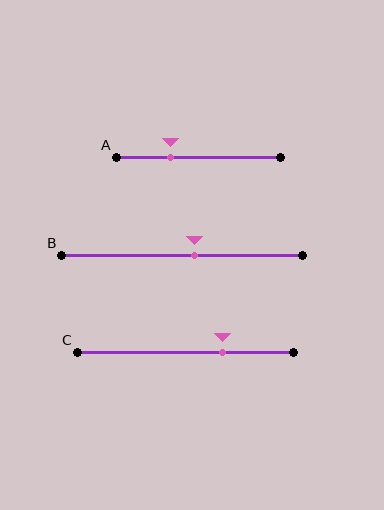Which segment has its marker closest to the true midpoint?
Segment B has its marker closest to the true midpoint.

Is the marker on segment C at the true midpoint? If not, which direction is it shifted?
No, the marker on segment C is shifted to the right by about 17% of the segment length.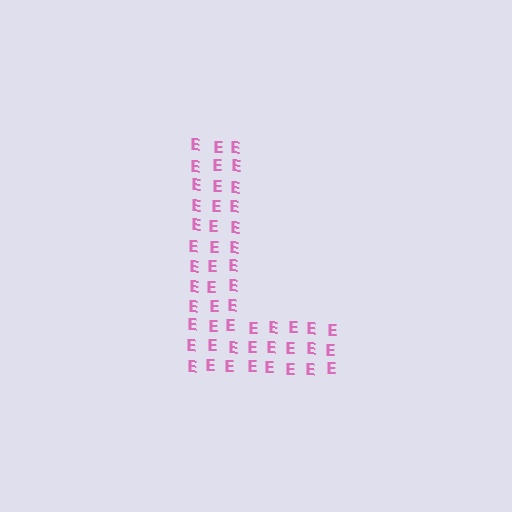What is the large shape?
The large shape is the letter L.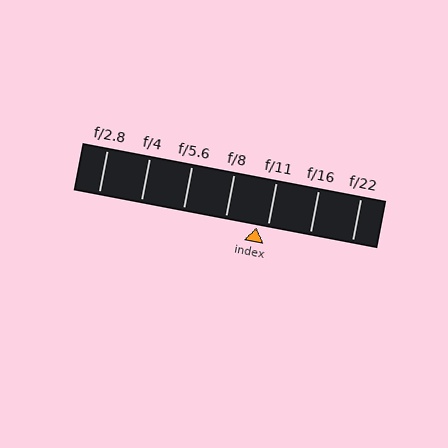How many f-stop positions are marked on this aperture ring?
There are 7 f-stop positions marked.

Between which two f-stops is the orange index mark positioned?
The index mark is between f/8 and f/11.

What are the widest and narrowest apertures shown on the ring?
The widest aperture shown is f/2.8 and the narrowest is f/22.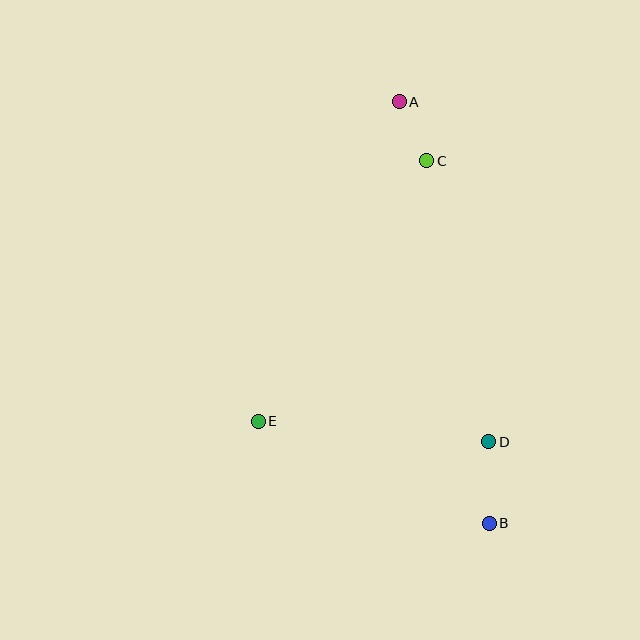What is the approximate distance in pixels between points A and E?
The distance between A and E is approximately 349 pixels.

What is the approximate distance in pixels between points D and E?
The distance between D and E is approximately 231 pixels.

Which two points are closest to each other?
Points A and C are closest to each other.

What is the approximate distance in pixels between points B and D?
The distance between B and D is approximately 81 pixels.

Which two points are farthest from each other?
Points A and B are farthest from each other.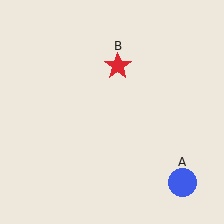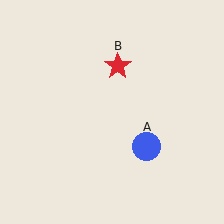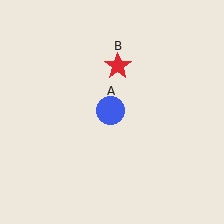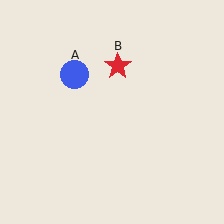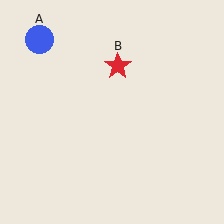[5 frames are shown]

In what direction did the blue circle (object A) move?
The blue circle (object A) moved up and to the left.